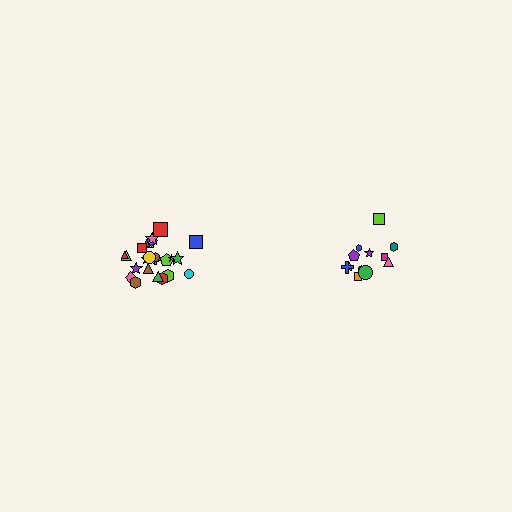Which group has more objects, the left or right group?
The left group.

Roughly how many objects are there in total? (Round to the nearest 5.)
Roughly 35 objects in total.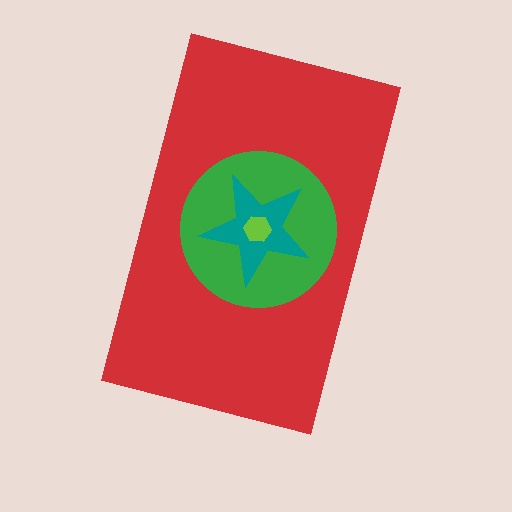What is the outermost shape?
The red rectangle.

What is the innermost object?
The lime hexagon.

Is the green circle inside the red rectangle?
Yes.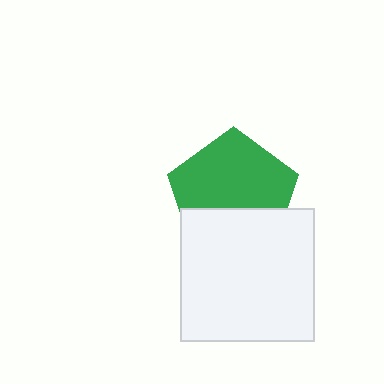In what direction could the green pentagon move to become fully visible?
The green pentagon could move up. That would shift it out from behind the white square entirely.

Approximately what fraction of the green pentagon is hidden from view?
Roughly 37% of the green pentagon is hidden behind the white square.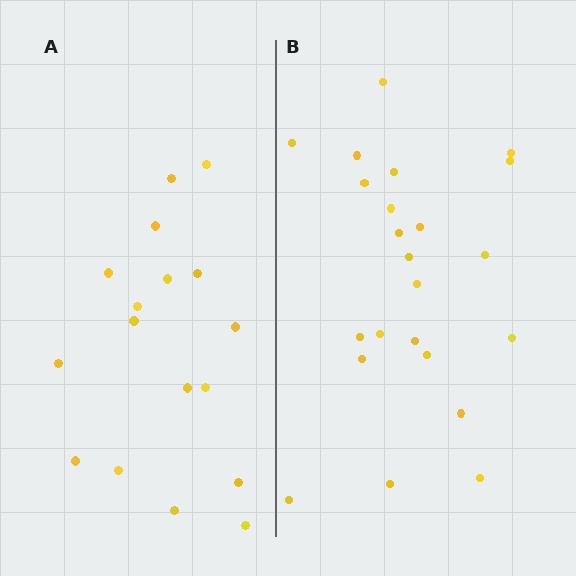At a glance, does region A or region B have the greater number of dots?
Region B (the right region) has more dots.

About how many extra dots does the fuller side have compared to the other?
Region B has about 6 more dots than region A.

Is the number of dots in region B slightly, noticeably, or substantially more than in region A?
Region B has noticeably more, but not dramatically so. The ratio is roughly 1.4 to 1.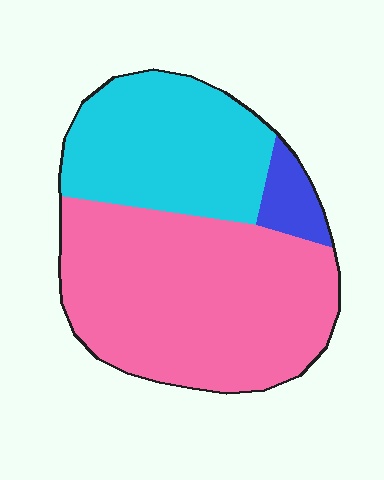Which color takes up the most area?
Pink, at roughly 60%.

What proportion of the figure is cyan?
Cyan takes up about one third (1/3) of the figure.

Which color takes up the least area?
Blue, at roughly 5%.